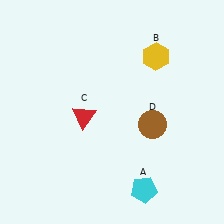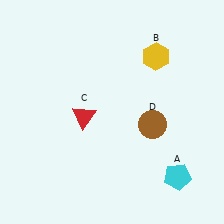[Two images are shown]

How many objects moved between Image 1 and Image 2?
1 object moved between the two images.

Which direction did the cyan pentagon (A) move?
The cyan pentagon (A) moved right.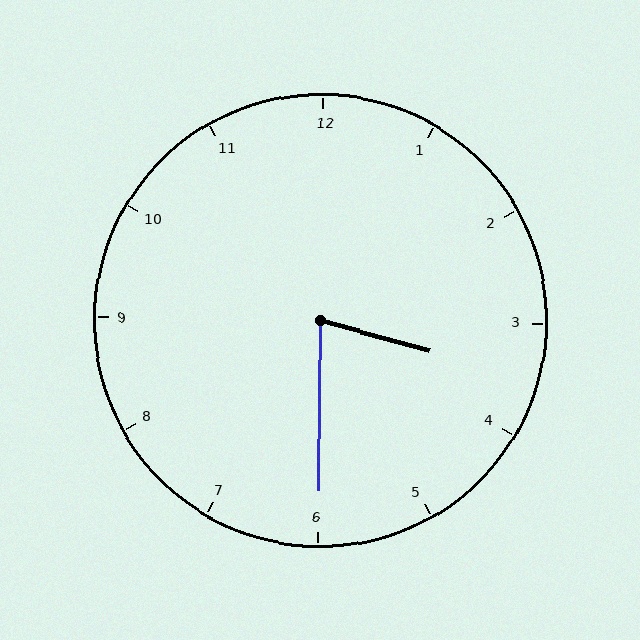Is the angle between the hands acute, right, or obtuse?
It is acute.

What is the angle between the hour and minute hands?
Approximately 75 degrees.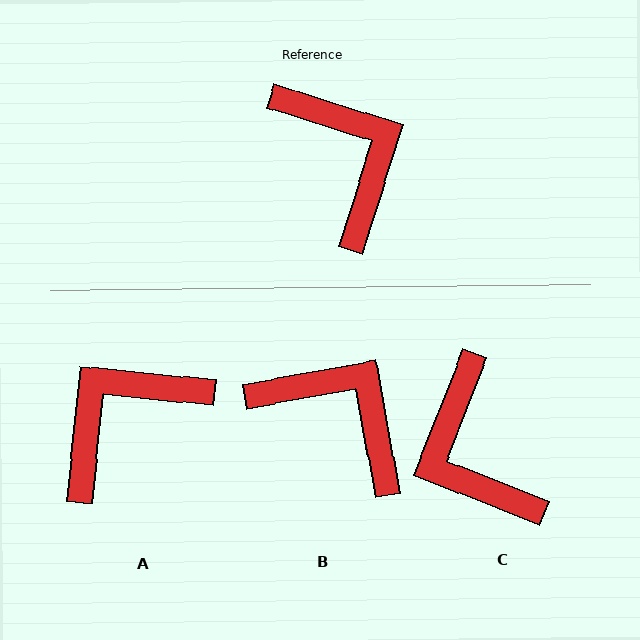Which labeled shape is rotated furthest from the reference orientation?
C, about 176 degrees away.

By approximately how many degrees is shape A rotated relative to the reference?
Approximately 102 degrees counter-clockwise.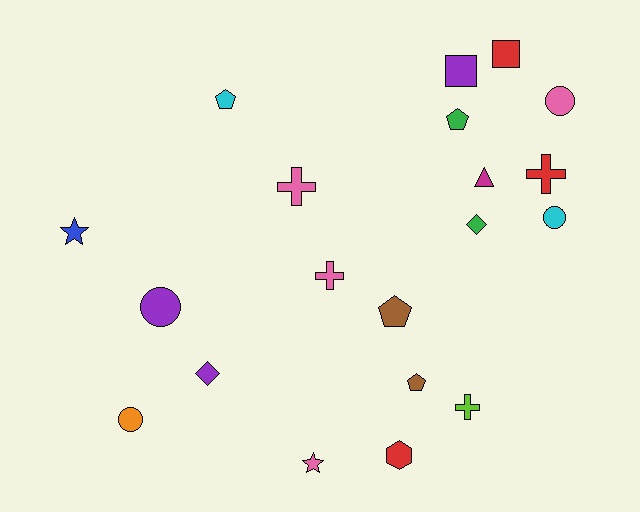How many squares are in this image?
There are 2 squares.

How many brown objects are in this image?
There are 2 brown objects.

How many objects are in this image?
There are 20 objects.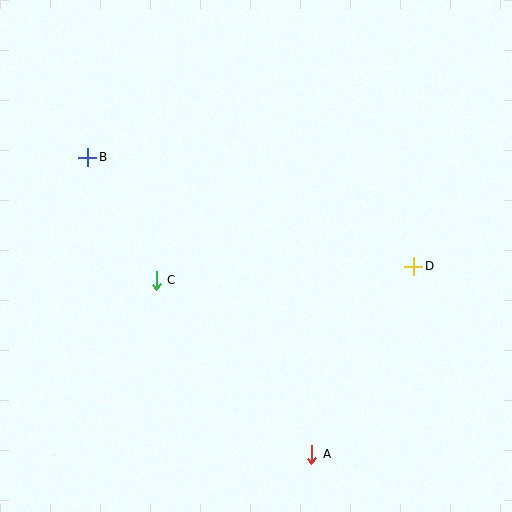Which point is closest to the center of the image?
Point C at (156, 280) is closest to the center.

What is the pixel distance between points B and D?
The distance between B and D is 343 pixels.